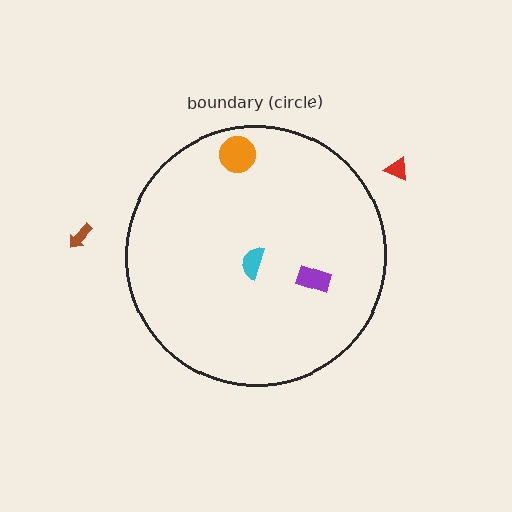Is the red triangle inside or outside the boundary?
Outside.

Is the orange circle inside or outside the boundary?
Inside.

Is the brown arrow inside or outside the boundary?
Outside.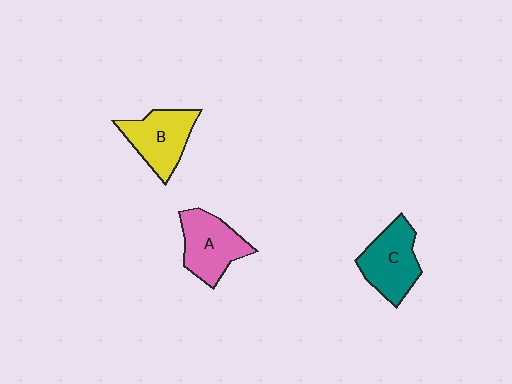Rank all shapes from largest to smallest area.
From largest to smallest: A (pink), C (teal), B (yellow).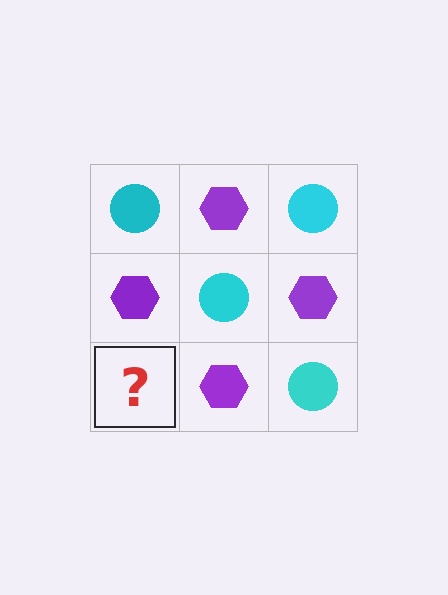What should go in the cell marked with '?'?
The missing cell should contain a cyan circle.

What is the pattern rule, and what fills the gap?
The rule is that it alternates cyan circle and purple hexagon in a checkerboard pattern. The gap should be filled with a cyan circle.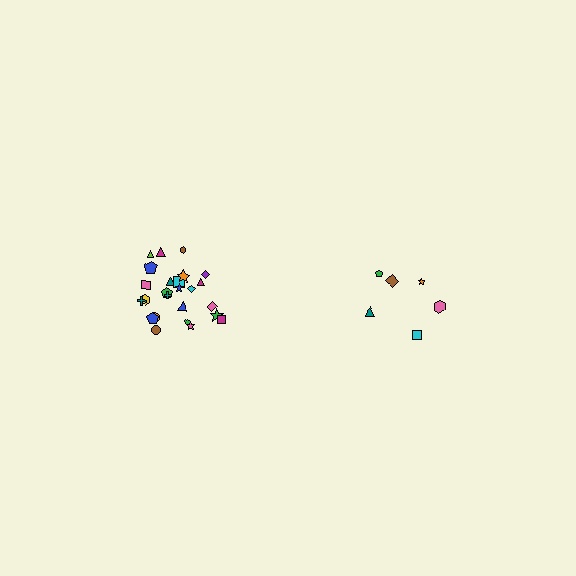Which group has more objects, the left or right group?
The left group.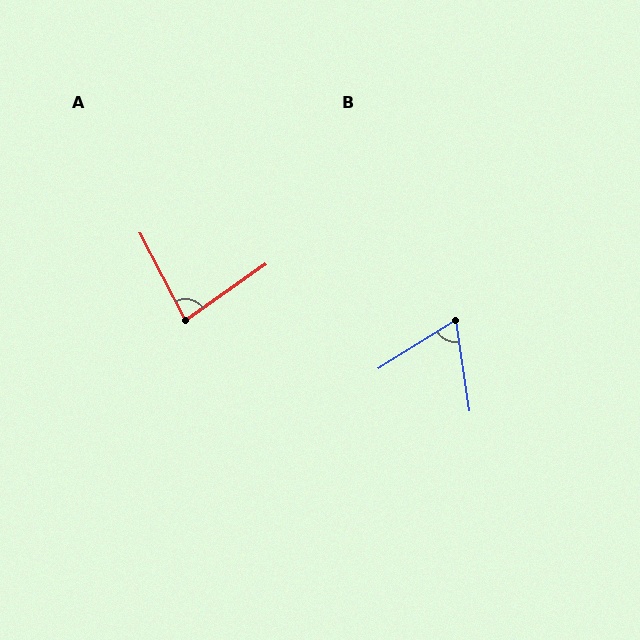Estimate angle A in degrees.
Approximately 82 degrees.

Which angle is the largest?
A, at approximately 82 degrees.